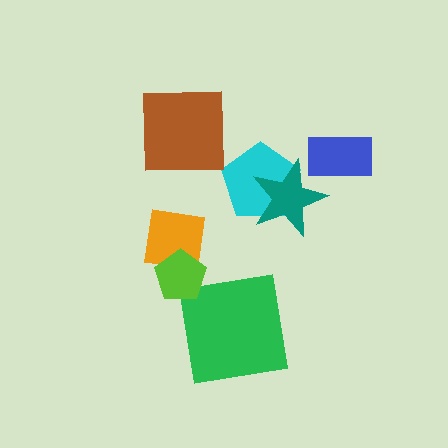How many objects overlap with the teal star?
1 object overlaps with the teal star.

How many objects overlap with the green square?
0 objects overlap with the green square.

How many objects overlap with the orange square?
1 object overlaps with the orange square.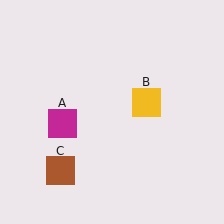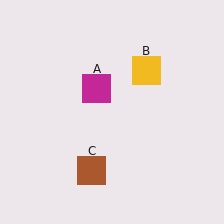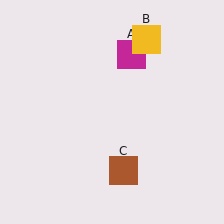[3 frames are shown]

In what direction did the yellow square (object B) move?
The yellow square (object B) moved up.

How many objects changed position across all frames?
3 objects changed position: magenta square (object A), yellow square (object B), brown square (object C).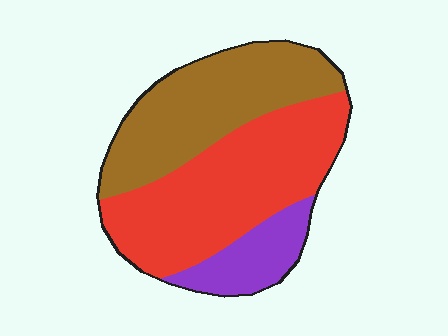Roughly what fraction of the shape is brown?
Brown covers around 40% of the shape.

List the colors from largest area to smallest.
From largest to smallest: red, brown, purple.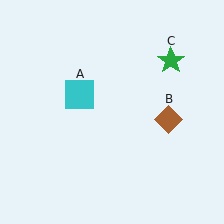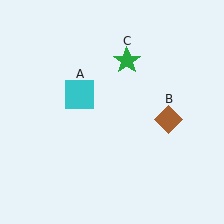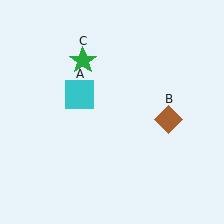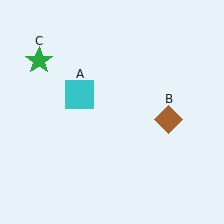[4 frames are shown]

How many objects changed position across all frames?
1 object changed position: green star (object C).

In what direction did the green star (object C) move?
The green star (object C) moved left.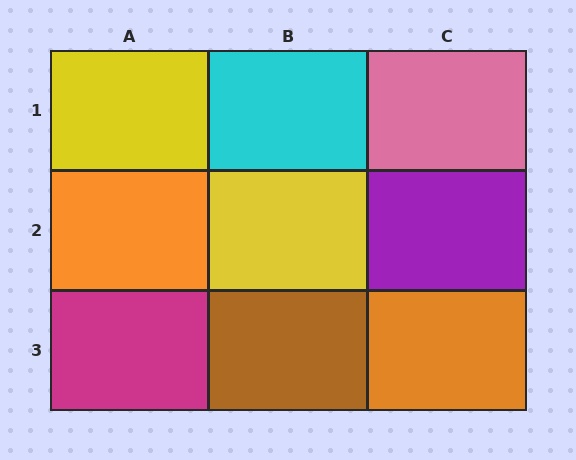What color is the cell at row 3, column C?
Orange.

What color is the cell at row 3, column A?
Magenta.